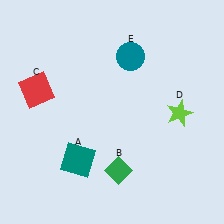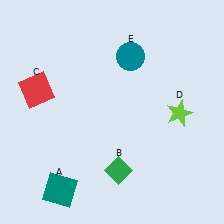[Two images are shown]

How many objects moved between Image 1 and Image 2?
1 object moved between the two images.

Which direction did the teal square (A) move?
The teal square (A) moved down.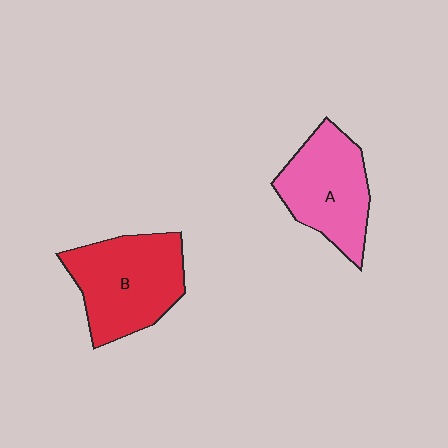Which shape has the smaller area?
Shape A (pink).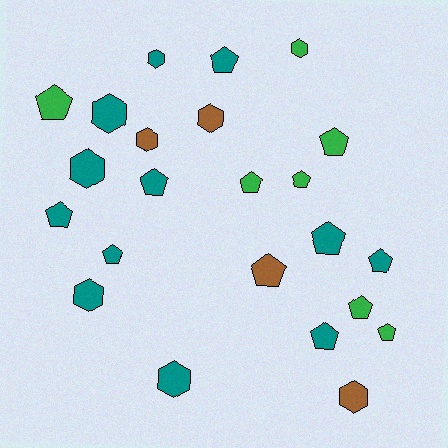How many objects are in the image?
There are 23 objects.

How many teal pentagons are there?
There are 7 teal pentagons.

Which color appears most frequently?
Teal, with 12 objects.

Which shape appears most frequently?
Pentagon, with 14 objects.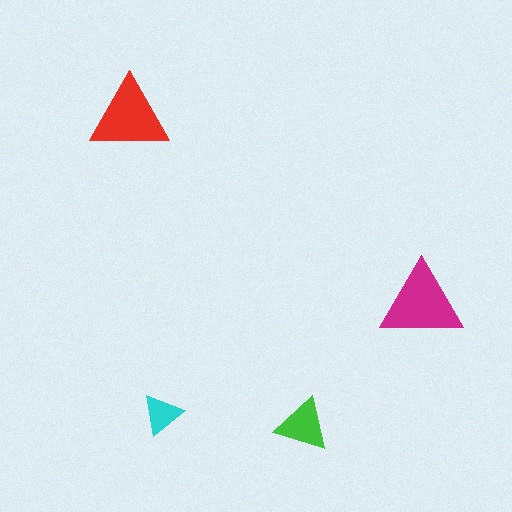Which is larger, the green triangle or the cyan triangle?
The green one.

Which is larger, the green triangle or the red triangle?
The red one.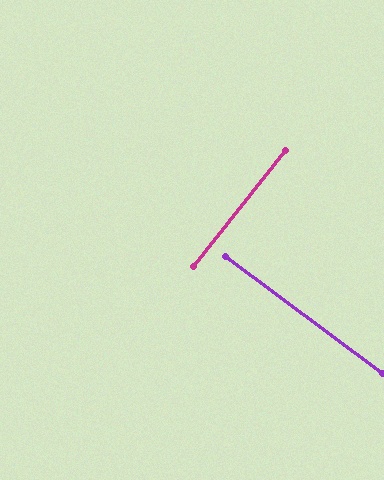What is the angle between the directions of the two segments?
Approximately 88 degrees.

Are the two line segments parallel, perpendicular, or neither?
Perpendicular — they meet at approximately 88°.